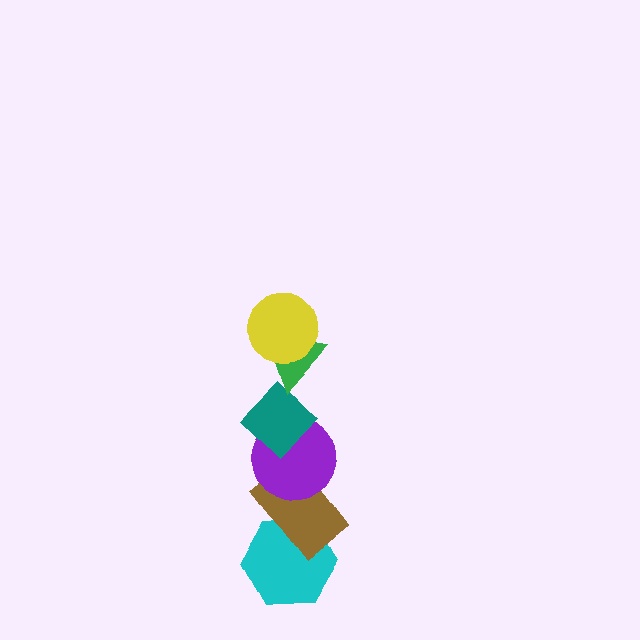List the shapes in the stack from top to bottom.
From top to bottom: the yellow circle, the green triangle, the teal diamond, the purple circle, the brown rectangle, the cyan hexagon.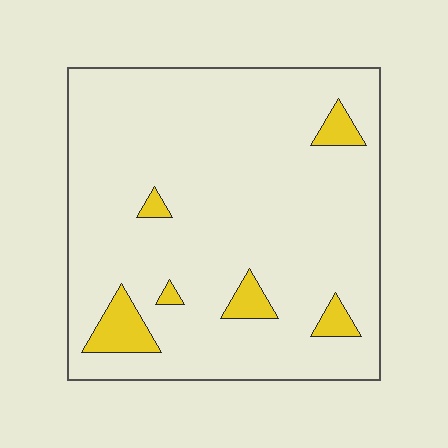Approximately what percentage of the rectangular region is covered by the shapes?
Approximately 10%.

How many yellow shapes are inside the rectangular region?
6.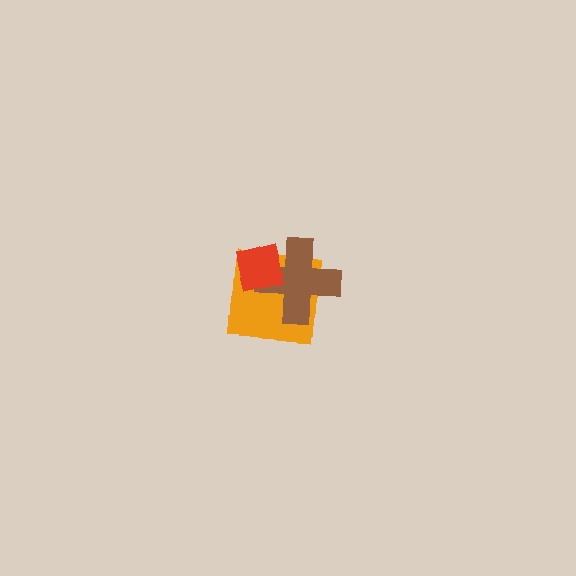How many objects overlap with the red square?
2 objects overlap with the red square.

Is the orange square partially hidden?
Yes, it is partially covered by another shape.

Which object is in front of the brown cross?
The red square is in front of the brown cross.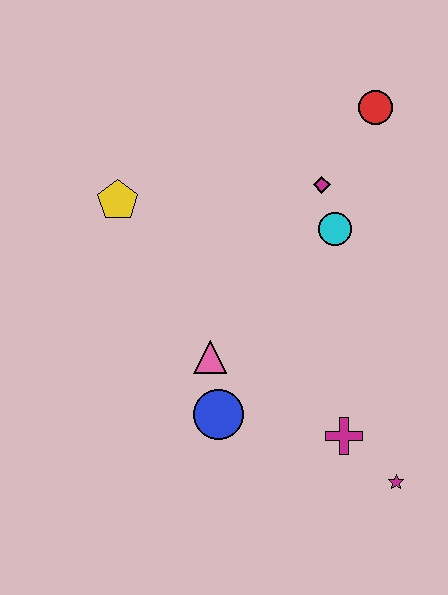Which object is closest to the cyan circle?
The magenta diamond is closest to the cyan circle.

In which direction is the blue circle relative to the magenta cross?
The blue circle is to the left of the magenta cross.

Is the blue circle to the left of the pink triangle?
No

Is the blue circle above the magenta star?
Yes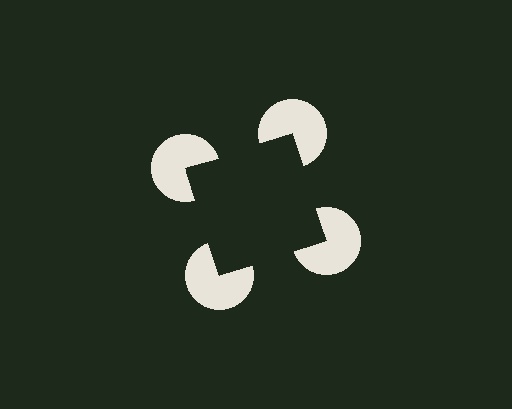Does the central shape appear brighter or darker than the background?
It typically appears slightly darker than the background, even though no actual brightness change is drawn.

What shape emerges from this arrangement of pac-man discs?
An illusory square — its edges are inferred from the aligned wedge cuts in the pac-man discs, not physically drawn.